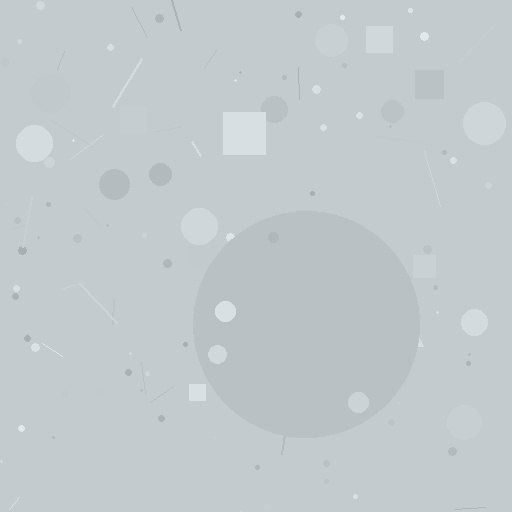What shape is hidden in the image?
A circle is hidden in the image.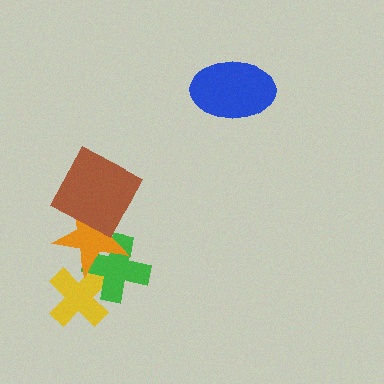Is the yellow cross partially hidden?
Yes, it is partially covered by another shape.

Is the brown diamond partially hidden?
No, no other shape covers it.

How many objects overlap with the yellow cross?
2 objects overlap with the yellow cross.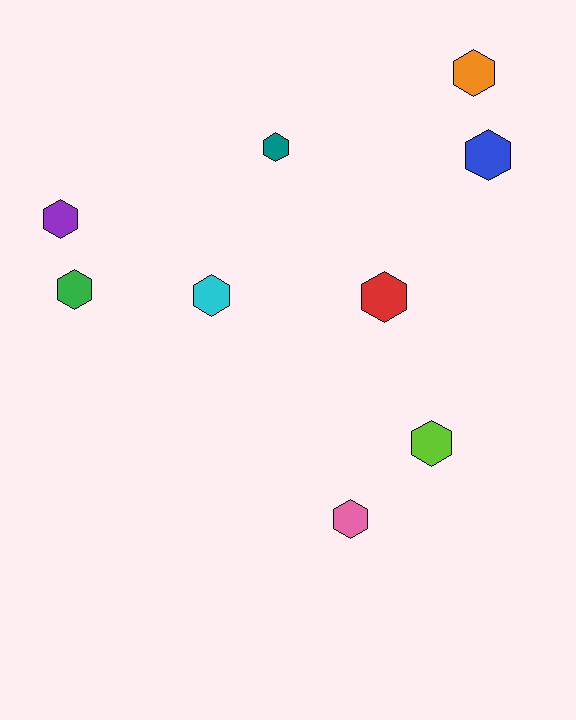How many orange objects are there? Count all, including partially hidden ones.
There is 1 orange object.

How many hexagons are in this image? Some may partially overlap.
There are 9 hexagons.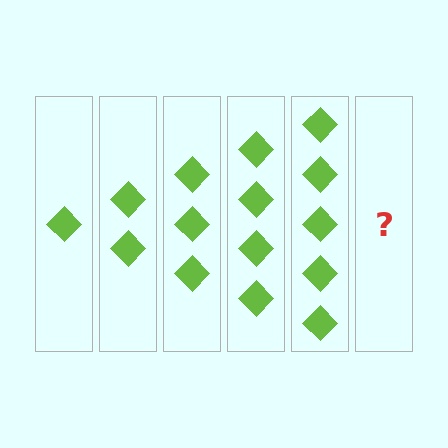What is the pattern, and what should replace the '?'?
The pattern is that each step adds one more diamond. The '?' should be 6 diamonds.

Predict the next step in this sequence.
The next step is 6 diamonds.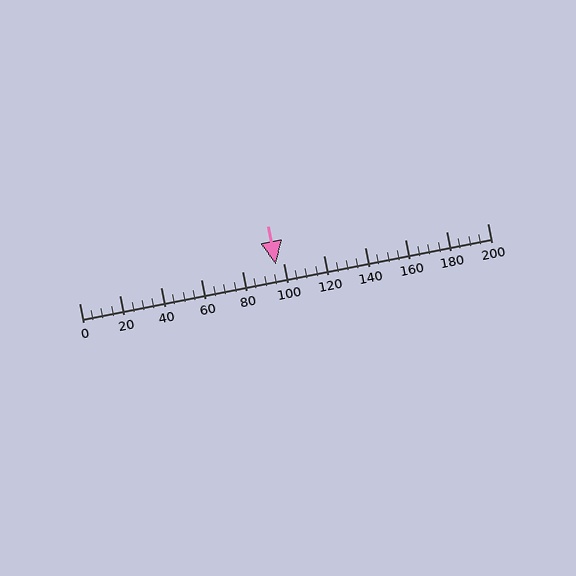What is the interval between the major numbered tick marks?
The major tick marks are spaced 20 units apart.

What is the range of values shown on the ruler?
The ruler shows values from 0 to 200.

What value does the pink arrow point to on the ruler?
The pink arrow points to approximately 96.